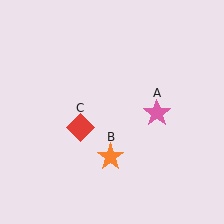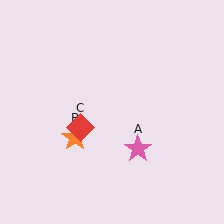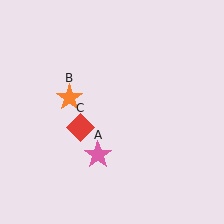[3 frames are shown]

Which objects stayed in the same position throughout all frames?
Red diamond (object C) remained stationary.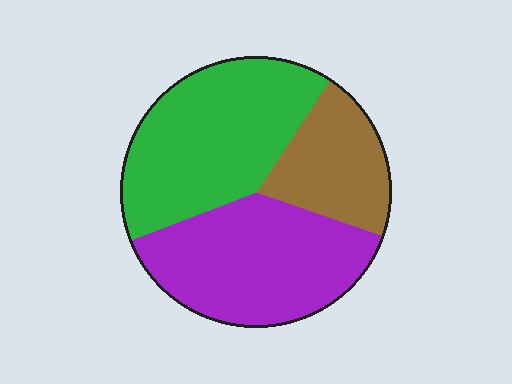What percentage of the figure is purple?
Purple covers around 40% of the figure.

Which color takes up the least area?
Brown, at roughly 20%.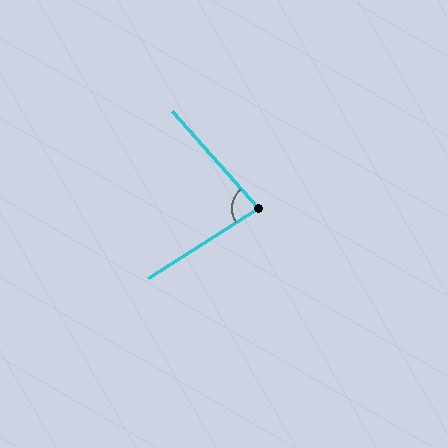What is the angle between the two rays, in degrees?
Approximately 81 degrees.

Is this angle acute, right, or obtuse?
It is acute.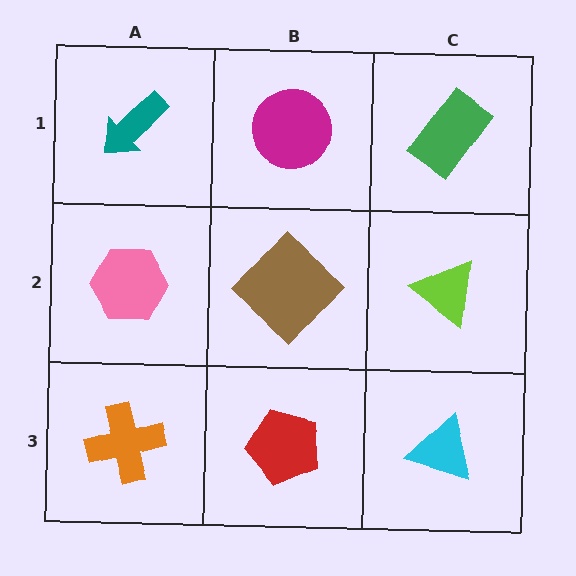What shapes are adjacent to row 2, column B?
A magenta circle (row 1, column B), a red pentagon (row 3, column B), a pink hexagon (row 2, column A), a lime triangle (row 2, column C).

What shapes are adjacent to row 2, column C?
A green rectangle (row 1, column C), a cyan triangle (row 3, column C), a brown diamond (row 2, column B).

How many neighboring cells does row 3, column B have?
3.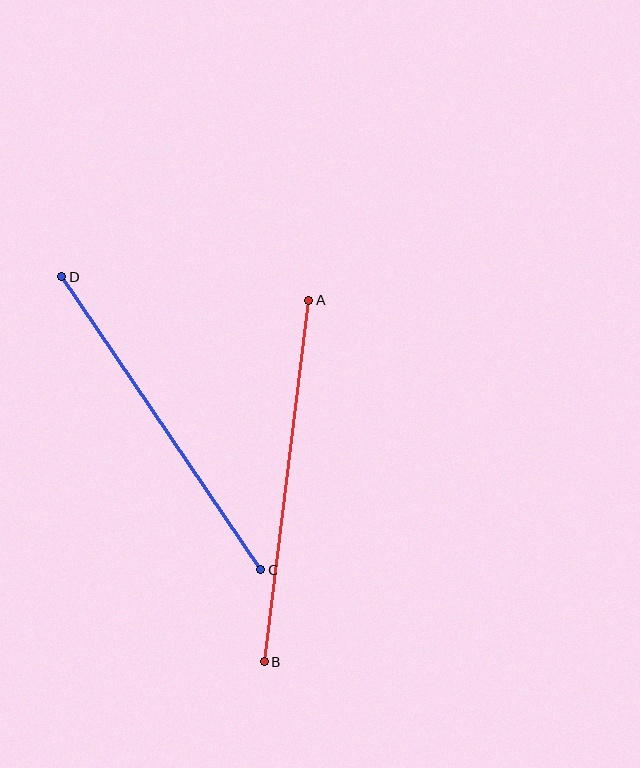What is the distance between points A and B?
The distance is approximately 364 pixels.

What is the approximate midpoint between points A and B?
The midpoint is at approximately (286, 481) pixels.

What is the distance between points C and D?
The distance is approximately 354 pixels.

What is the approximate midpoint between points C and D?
The midpoint is at approximately (161, 423) pixels.